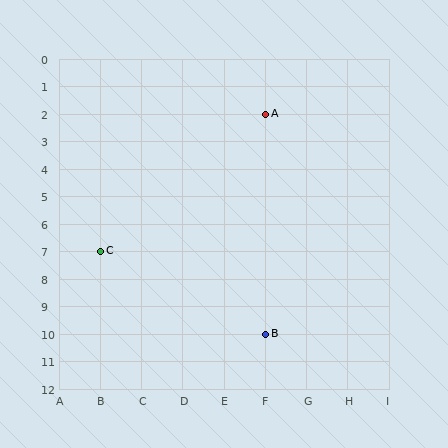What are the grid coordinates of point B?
Point B is at grid coordinates (F, 10).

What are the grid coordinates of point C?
Point C is at grid coordinates (B, 7).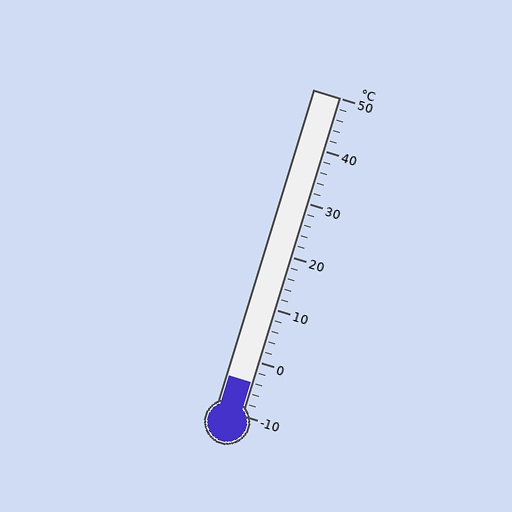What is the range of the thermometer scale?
The thermometer scale ranges from -10°C to 50°C.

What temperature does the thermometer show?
The thermometer shows approximately -4°C.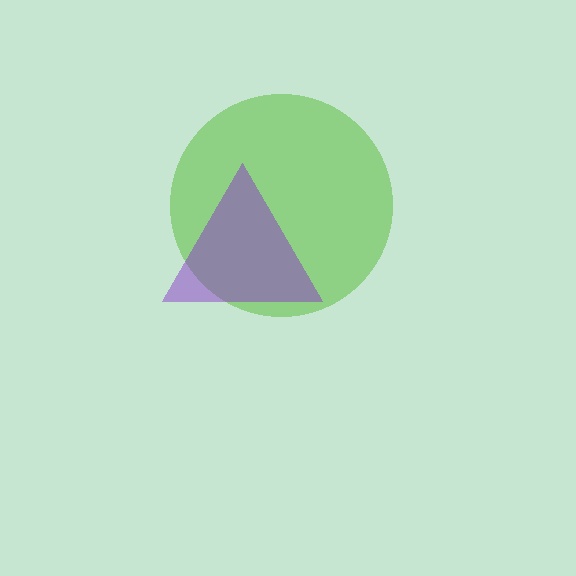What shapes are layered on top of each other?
The layered shapes are: a lime circle, a purple triangle.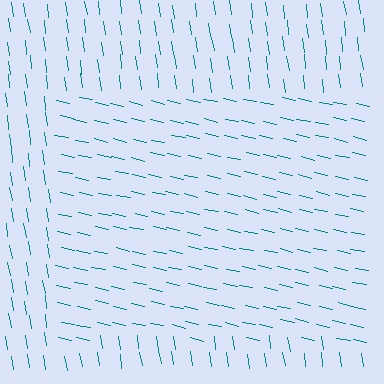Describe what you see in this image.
The image is filled with small teal line segments. A rectangle region in the image has lines oriented differently from the surrounding lines, creating a visible texture boundary.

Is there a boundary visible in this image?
Yes, there is a texture boundary formed by a change in line orientation.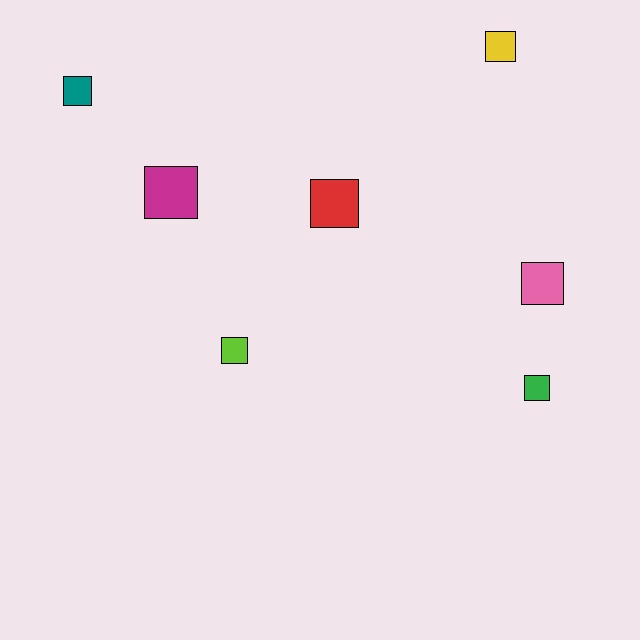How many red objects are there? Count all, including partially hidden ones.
There is 1 red object.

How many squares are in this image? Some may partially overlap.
There are 7 squares.